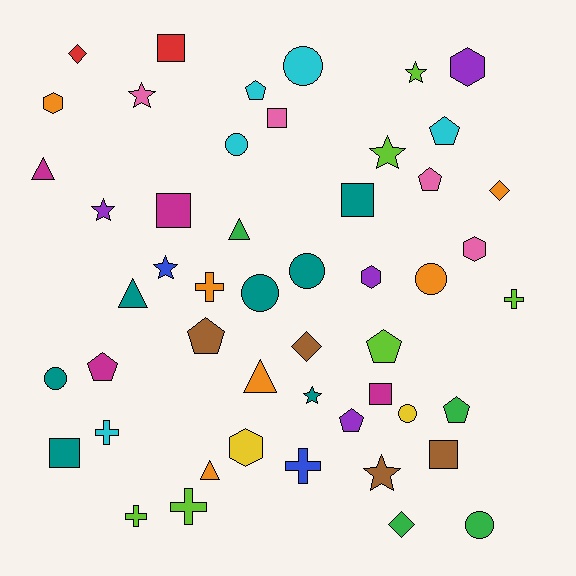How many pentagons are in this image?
There are 8 pentagons.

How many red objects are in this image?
There are 2 red objects.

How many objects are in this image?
There are 50 objects.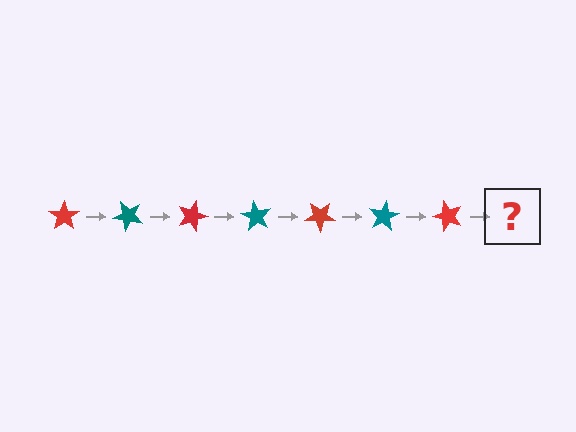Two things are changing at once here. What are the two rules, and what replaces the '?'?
The two rules are that it rotates 45 degrees each step and the color cycles through red and teal. The '?' should be a teal star, rotated 315 degrees from the start.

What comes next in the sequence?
The next element should be a teal star, rotated 315 degrees from the start.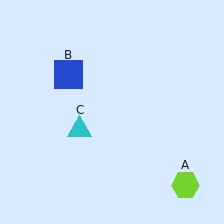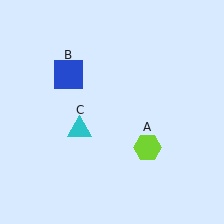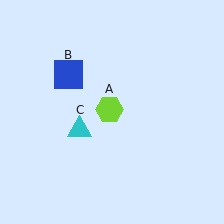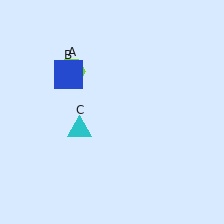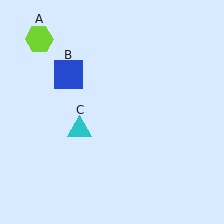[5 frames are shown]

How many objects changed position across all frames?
1 object changed position: lime hexagon (object A).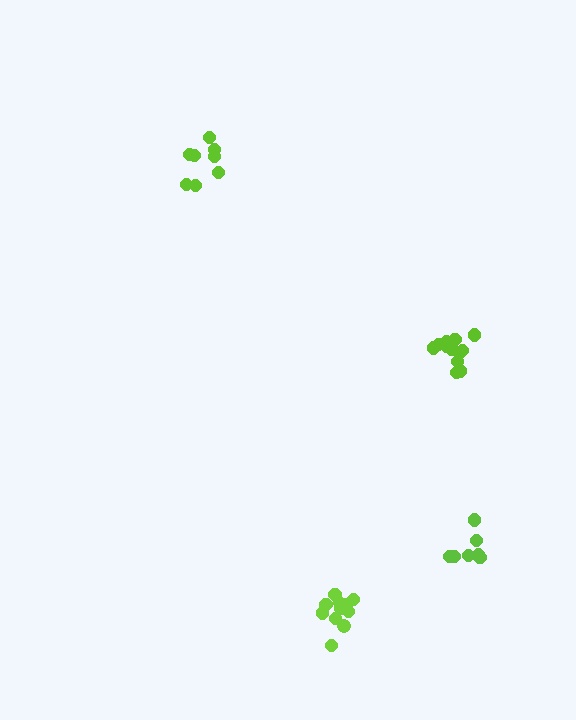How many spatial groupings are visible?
There are 4 spatial groupings.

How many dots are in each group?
Group 1: 8 dots, Group 2: 12 dots, Group 3: 7 dots, Group 4: 12 dots (39 total).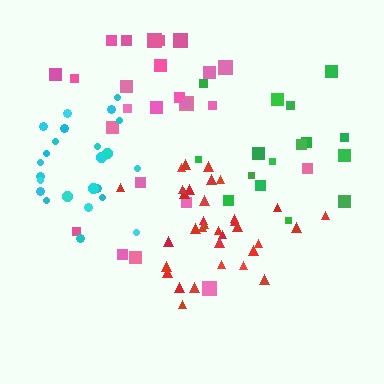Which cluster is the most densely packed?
Red.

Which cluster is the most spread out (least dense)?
Green.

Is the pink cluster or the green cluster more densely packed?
Pink.